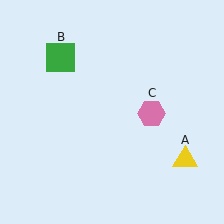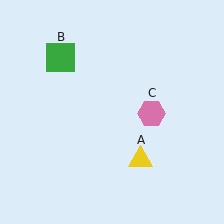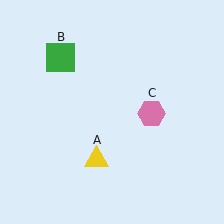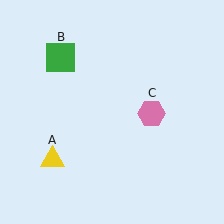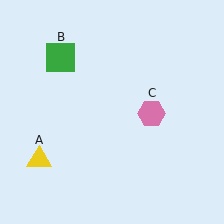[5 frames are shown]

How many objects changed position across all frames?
1 object changed position: yellow triangle (object A).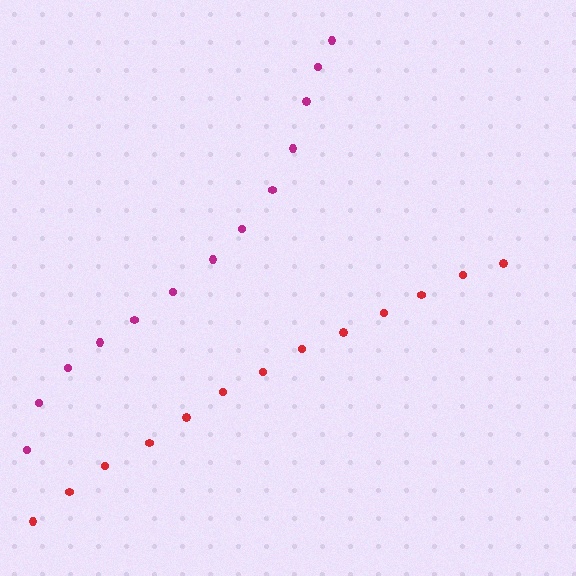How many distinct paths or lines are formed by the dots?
There are 2 distinct paths.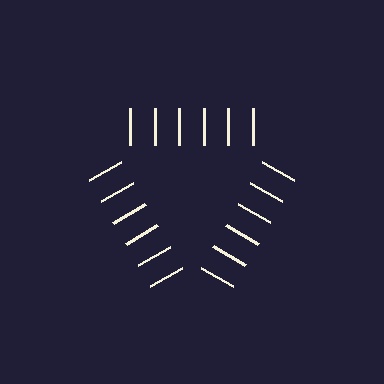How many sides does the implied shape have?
3 sides — the line-ends trace a triangle.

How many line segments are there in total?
18 — 6 along each of the 3 edges.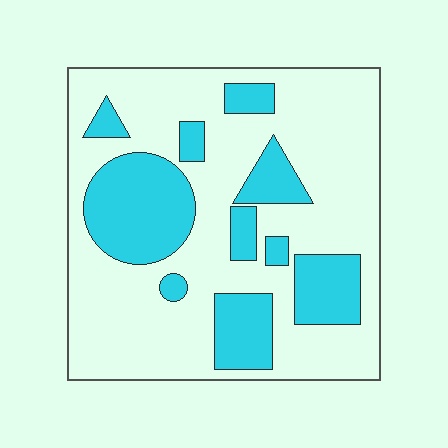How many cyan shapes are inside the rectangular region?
10.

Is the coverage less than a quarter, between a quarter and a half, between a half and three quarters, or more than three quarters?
Between a quarter and a half.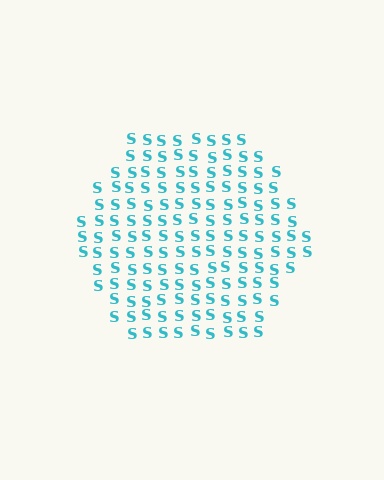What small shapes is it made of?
It is made of small letter S's.